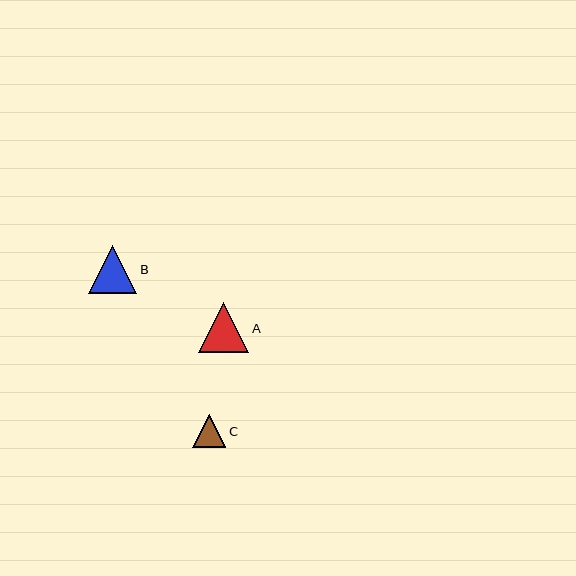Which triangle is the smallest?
Triangle C is the smallest with a size of approximately 33 pixels.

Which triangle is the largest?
Triangle A is the largest with a size of approximately 50 pixels.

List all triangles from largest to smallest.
From largest to smallest: A, B, C.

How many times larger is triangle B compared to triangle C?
Triangle B is approximately 1.4 times the size of triangle C.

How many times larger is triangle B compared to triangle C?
Triangle B is approximately 1.4 times the size of triangle C.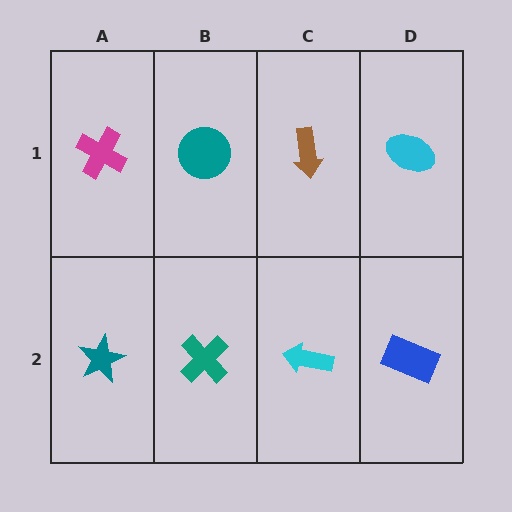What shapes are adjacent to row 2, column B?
A teal circle (row 1, column B), a teal star (row 2, column A), a cyan arrow (row 2, column C).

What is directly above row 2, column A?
A magenta cross.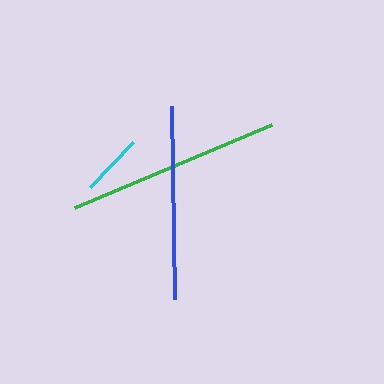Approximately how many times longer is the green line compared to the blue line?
The green line is approximately 1.1 times the length of the blue line.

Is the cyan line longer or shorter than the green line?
The green line is longer than the cyan line.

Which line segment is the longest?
The green line is the longest at approximately 214 pixels.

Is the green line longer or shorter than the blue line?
The green line is longer than the blue line.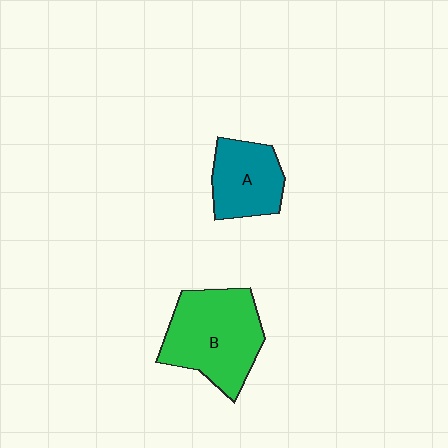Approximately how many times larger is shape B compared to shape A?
Approximately 1.6 times.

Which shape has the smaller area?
Shape A (teal).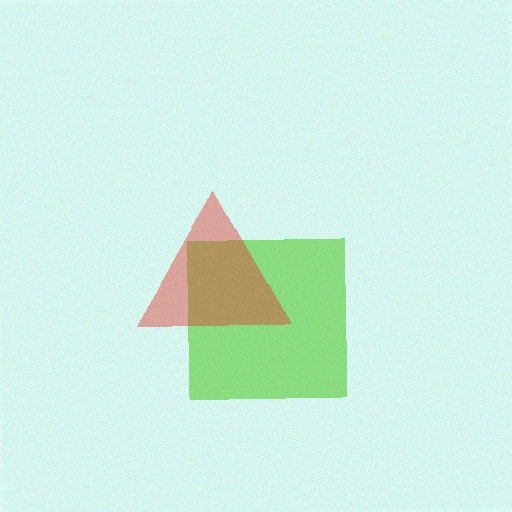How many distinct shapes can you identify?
There are 2 distinct shapes: a lime square, a red triangle.